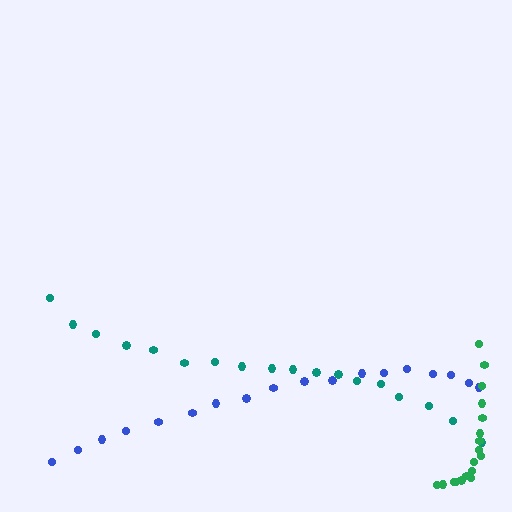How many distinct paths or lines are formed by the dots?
There are 3 distinct paths.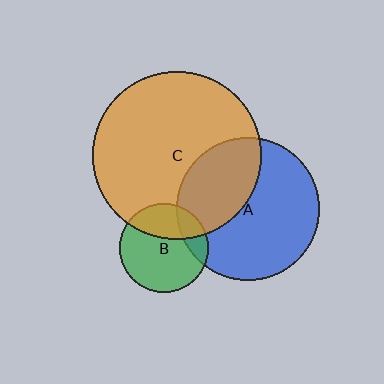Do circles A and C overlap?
Yes.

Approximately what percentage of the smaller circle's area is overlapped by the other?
Approximately 35%.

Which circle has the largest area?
Circle C (orange).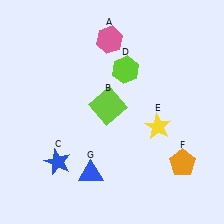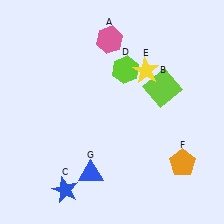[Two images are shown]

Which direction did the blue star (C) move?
The blue star (C) moved down.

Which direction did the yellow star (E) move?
The yellow star (E) moved up.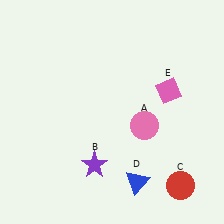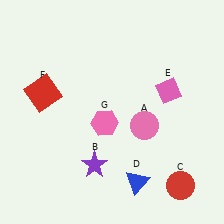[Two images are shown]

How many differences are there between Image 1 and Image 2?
There are 2 differences between the two images.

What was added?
A red square (F), a pink hexagon (G) were added in Image 2.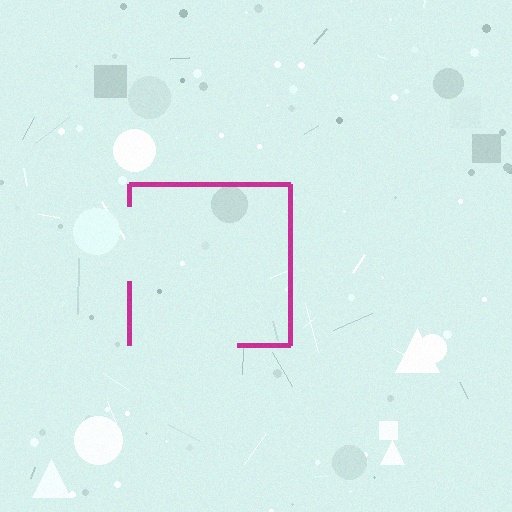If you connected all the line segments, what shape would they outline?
They would outline a square.